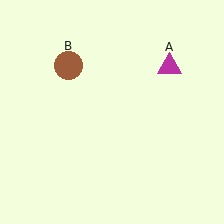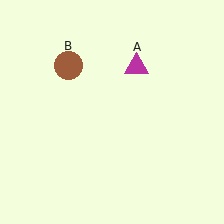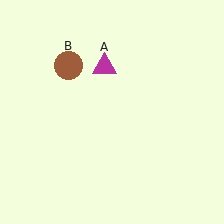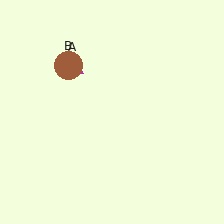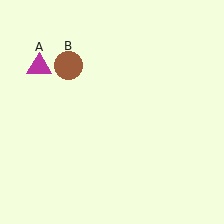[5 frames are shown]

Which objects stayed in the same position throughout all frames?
Brown circle (object B) remained stationary.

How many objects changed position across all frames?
1 object changed position: magenta triangle (object A).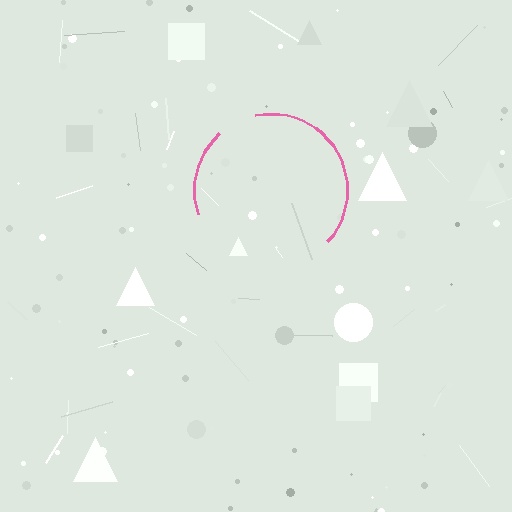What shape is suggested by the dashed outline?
The dashed outline suggests a circle.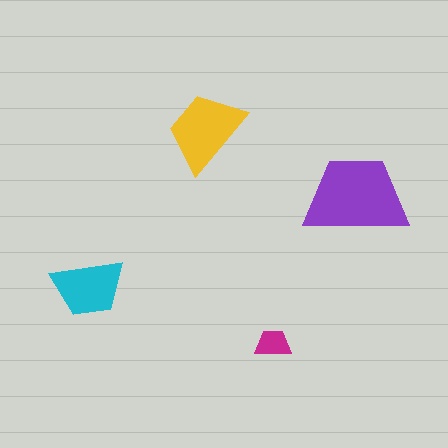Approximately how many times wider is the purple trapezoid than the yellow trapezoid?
About 1.5 times wider.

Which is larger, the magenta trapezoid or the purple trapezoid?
The purple one.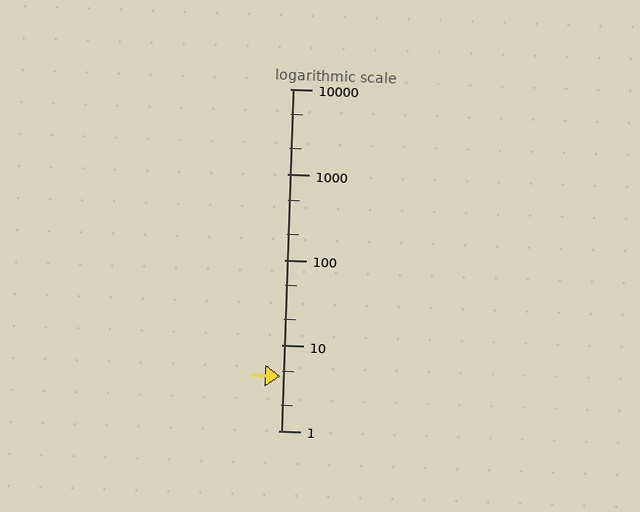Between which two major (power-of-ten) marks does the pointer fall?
The pointer is between 1 and 10.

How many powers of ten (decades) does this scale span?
The scale spans 4 decades, from 1 to 10000.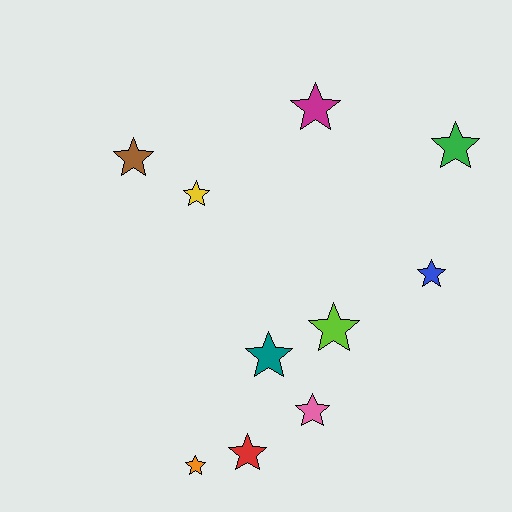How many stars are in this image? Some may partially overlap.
There are 10 stars.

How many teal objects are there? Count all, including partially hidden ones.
There is 1 teal object.